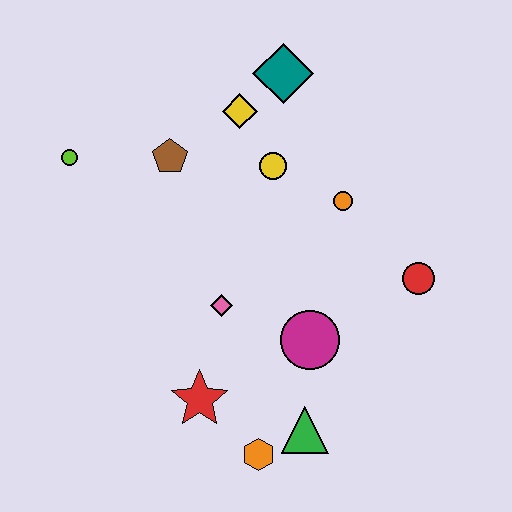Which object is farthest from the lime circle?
The red circle is farthest from the lime circle.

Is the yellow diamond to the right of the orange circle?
No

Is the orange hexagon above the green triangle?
No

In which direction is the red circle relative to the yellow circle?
The red circle is to the right of the yellow circle.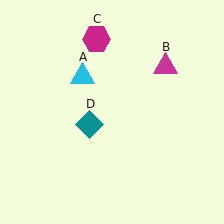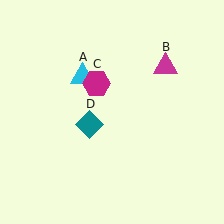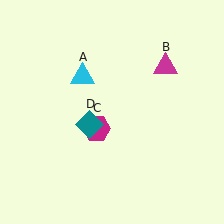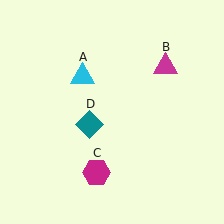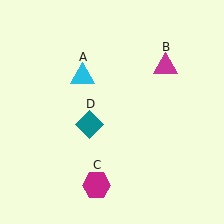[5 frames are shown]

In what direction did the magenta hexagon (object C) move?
The magenta hexagon (object C) moved down.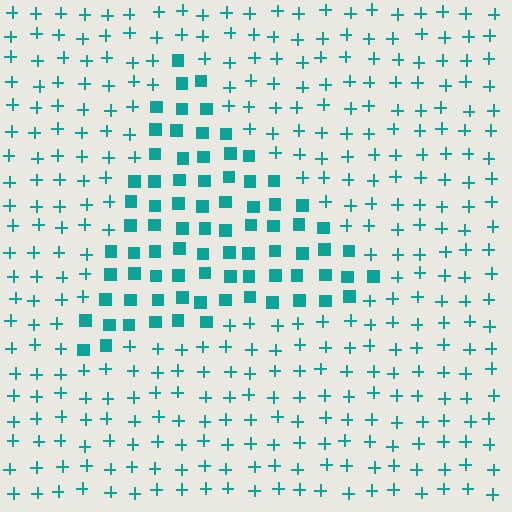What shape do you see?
I see a triangle.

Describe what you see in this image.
The image is filled with small teal elements arranged in a uniform grid. A triangle-shaped region contains squares, while the surrounding area contains plus signs. The boundary is defined purely by the change in element shape.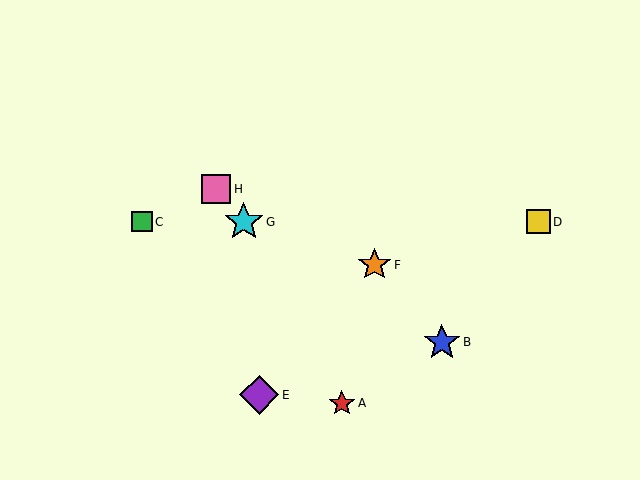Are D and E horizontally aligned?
No, D is at y≈222 and E is at y≈395.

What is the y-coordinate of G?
Object G is at y≈222.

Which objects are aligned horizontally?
Objects C, D, G are aligned horizontally.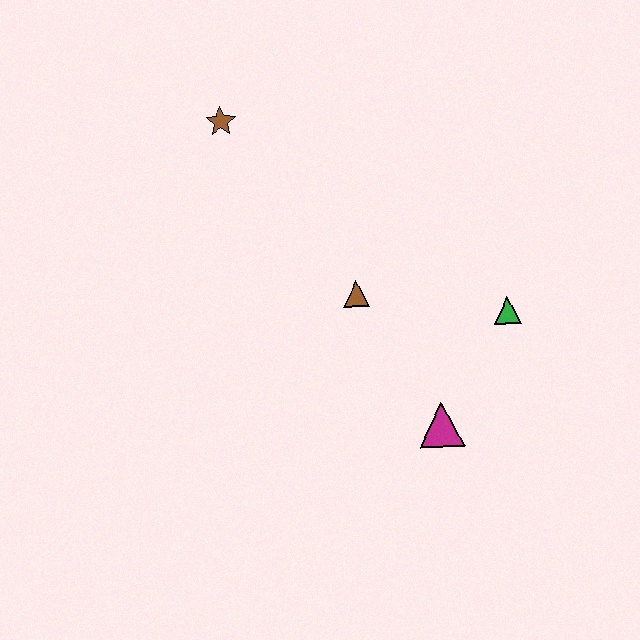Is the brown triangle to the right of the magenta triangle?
No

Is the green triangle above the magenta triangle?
Yes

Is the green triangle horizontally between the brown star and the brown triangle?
No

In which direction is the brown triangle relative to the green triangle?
The brown triangle is to the left of the green triangle.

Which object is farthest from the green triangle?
The brown star is farthest from the green triangle.